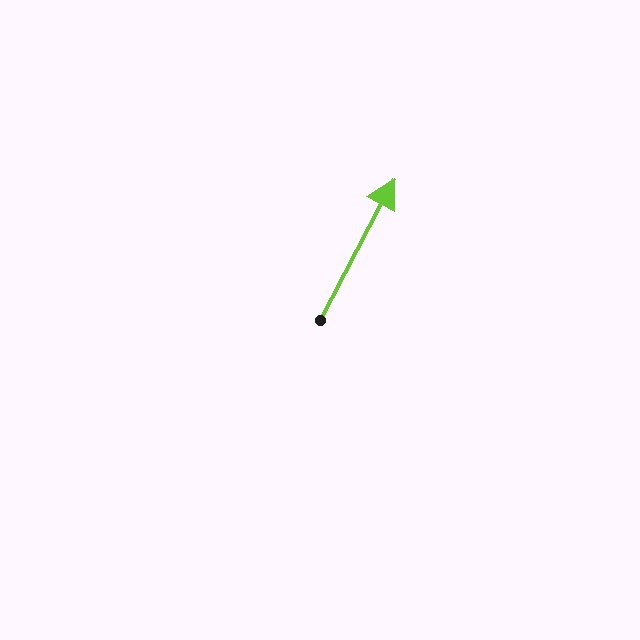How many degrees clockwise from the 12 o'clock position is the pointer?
Approximately 28 degrees.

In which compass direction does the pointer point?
Northeast.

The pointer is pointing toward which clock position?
Roughly 1 o'clock.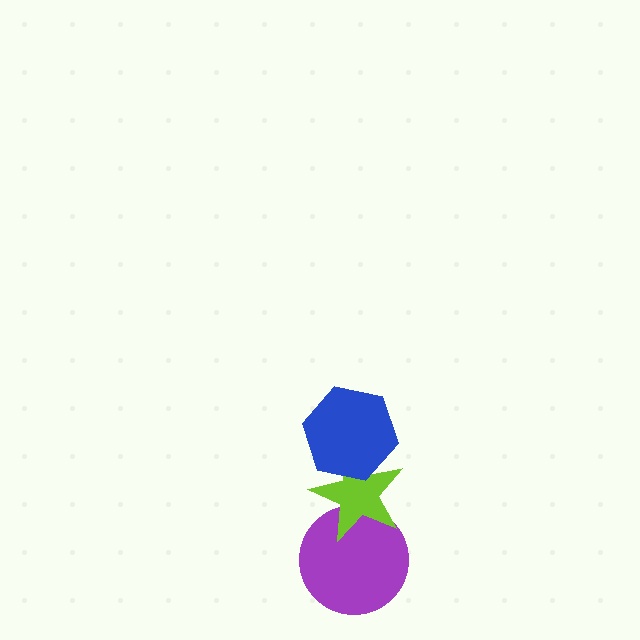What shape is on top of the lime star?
The blue hexagon is on top of the lime star.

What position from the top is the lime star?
The lime star is 2nd from the top.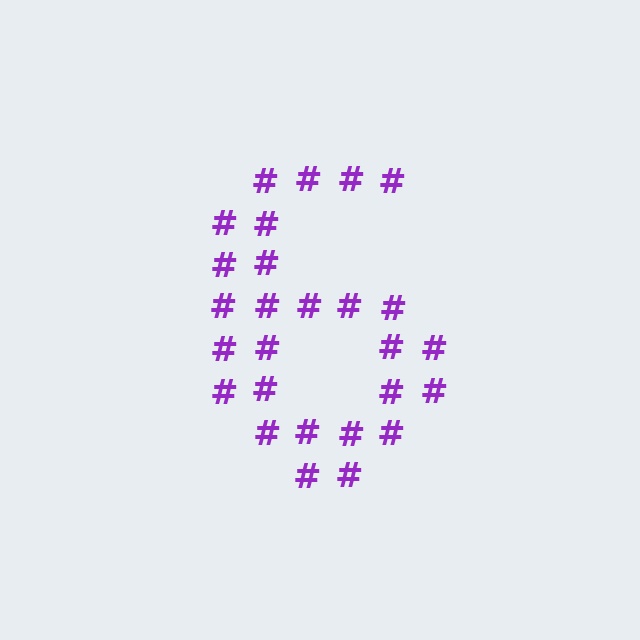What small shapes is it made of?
It is made of small hash symbols.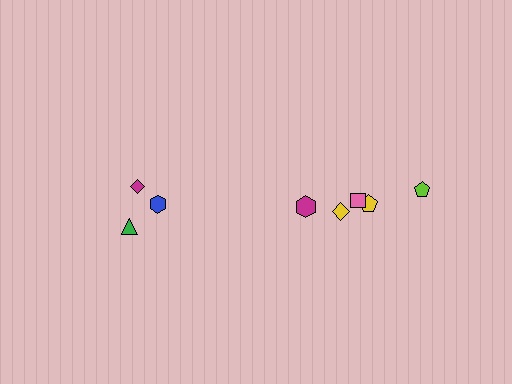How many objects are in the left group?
There are 3 objects.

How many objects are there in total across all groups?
There are 8 objects.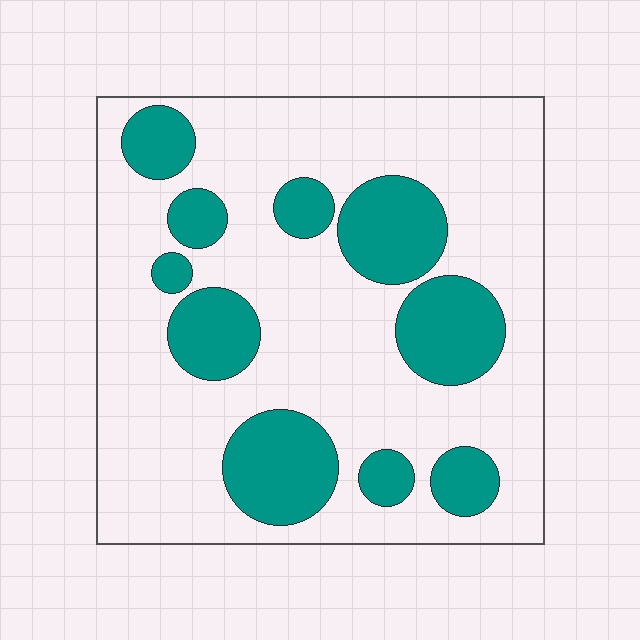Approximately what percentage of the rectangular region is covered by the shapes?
Approximately 25%.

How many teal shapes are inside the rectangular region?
10.